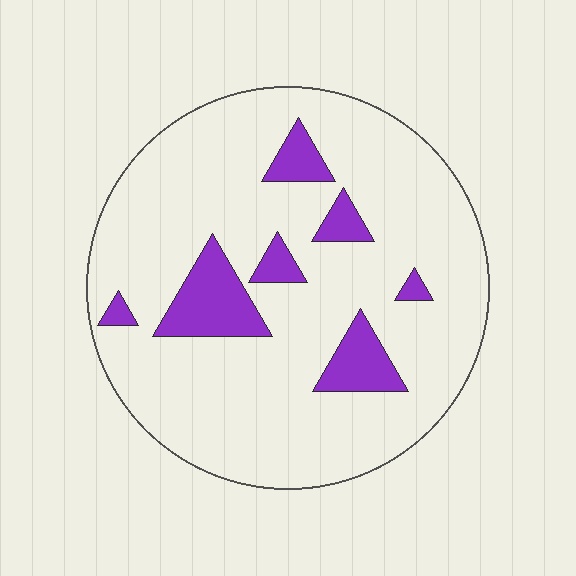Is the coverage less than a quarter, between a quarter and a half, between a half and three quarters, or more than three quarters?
Less than a quarter.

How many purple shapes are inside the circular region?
7.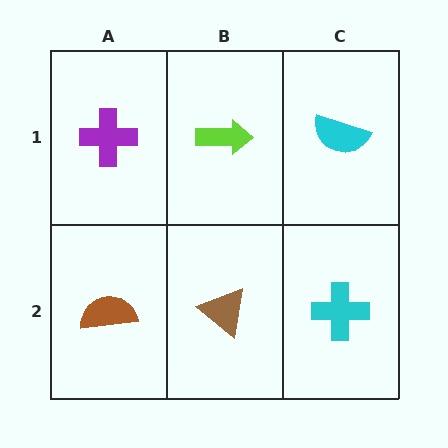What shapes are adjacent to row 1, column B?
A brown triangle (row 2, column B), a purple cross (row 1, column A), a cyan semicircle (row 1, column C).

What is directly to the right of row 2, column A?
A brown triangle.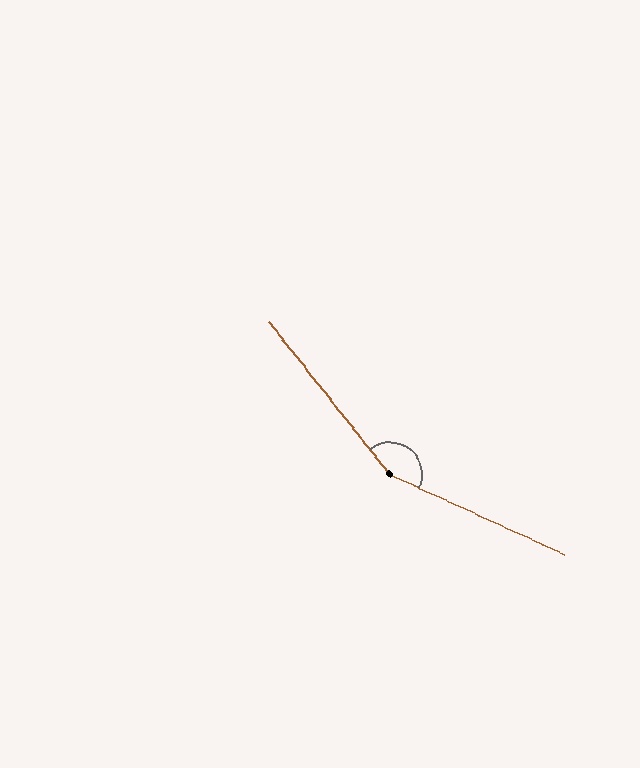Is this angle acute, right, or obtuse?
It is obtuse.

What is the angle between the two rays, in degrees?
Approximately 153 degrees.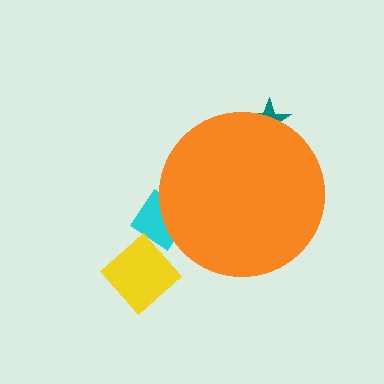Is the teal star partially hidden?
Yes, the teal star is partially hidden behind the orange circle.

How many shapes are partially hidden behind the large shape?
2 shapes are partially hidden.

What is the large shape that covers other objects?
An orange circle.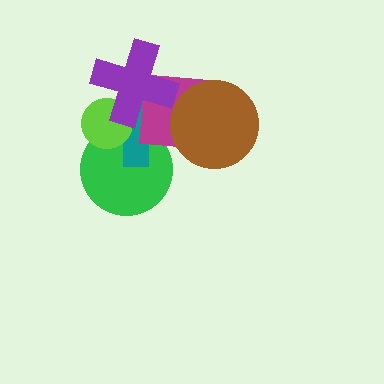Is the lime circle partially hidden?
Yes, it is partially covered by another shape.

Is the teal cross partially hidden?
Yes, it is partially covered by another shape.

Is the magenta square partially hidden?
Yes, it is partially covered by another shape.